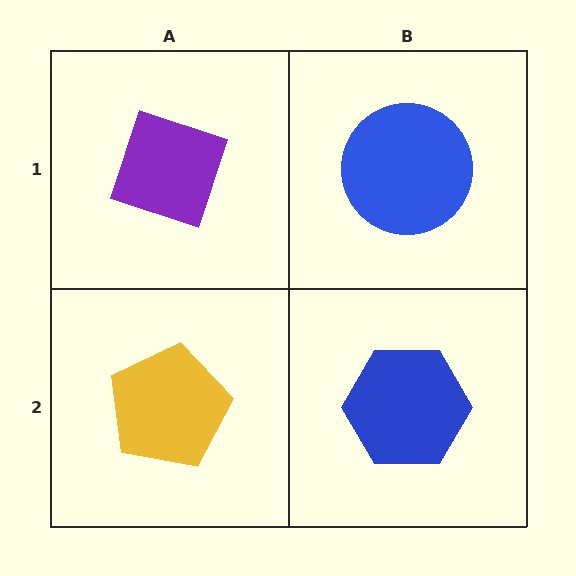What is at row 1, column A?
A purple diamond.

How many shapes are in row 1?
2 shapes.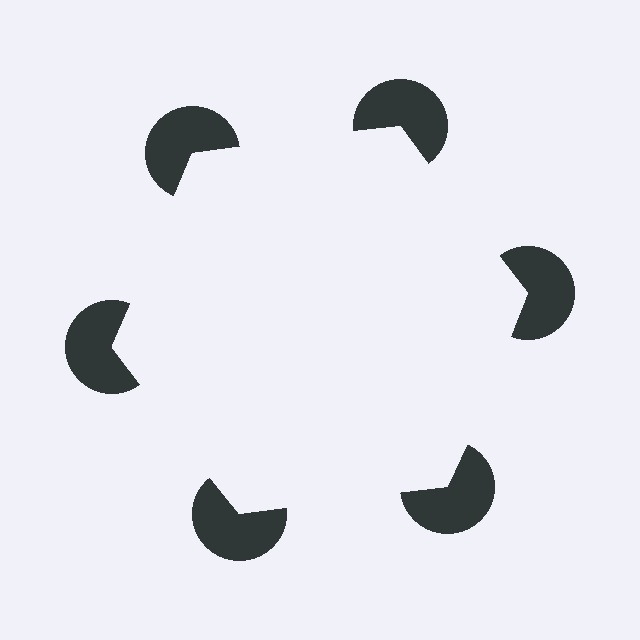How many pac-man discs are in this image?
There are 6 — one at each vertex of the illusory hexagon.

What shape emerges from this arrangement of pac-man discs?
An illusory hexagon — its edges are inferred from the aligned wedge cuts in the pac-man discs, not physically drawn.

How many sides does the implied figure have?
6 sides.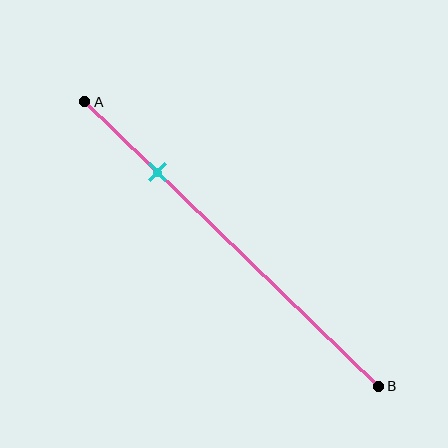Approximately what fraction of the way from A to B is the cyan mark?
The cyan mark is approximately 25% of the way from A to B.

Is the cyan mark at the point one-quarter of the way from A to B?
Yes, the mark is approximately at the one-quarter point.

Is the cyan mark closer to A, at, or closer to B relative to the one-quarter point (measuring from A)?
The cyan mark is approximately at the one-quarter point of segment AB.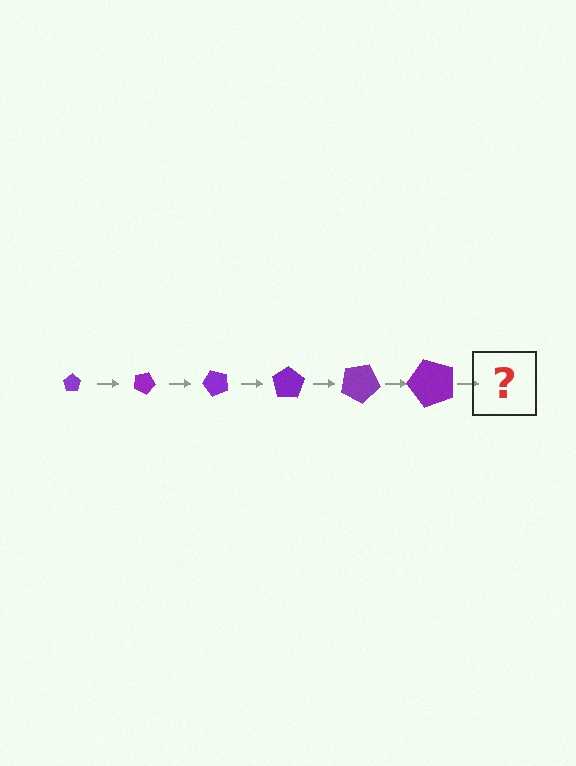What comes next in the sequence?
The next element should be a pentagon, larger than the previous one and rotated 150 degrees from the start.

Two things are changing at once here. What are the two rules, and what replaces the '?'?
The two rules are that the pentagon grows larger each step and it rotates 25 degrees each step. The '?' should be a pentagon, larger than the previous one and rotated 150 degrees from the start.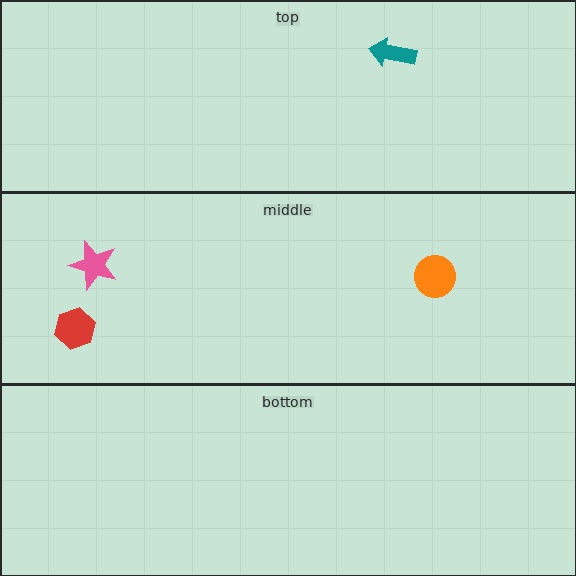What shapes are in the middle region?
The pink star, the orange circle, the red hexagon.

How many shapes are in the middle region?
3.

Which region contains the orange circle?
The middle region.